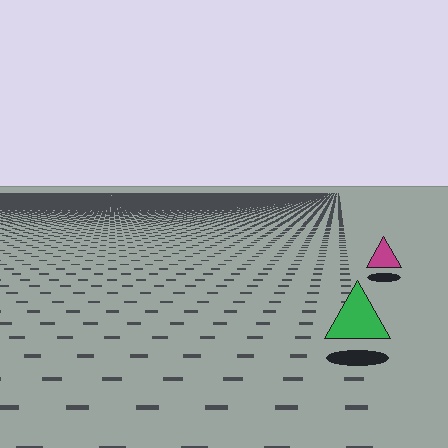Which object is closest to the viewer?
The green triangle is closest. The texture marks near it are larger and more spread out.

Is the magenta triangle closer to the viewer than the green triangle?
No. The green triangle is closer — you can tell from the texture gradient: the ground texture is coarser near it.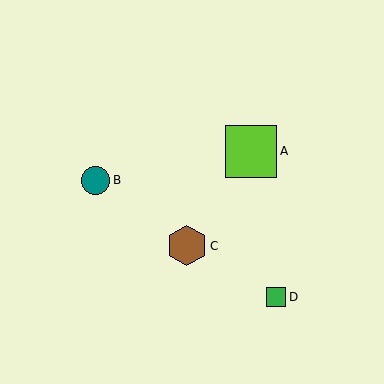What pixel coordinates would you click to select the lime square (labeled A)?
Click at (251, 151) to select the lime square A.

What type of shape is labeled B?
Shape B is a teal circle.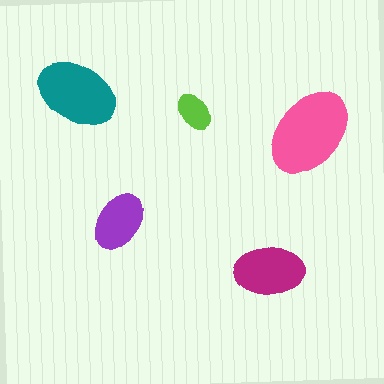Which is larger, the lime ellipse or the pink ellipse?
The pink one.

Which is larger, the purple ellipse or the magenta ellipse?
The magenta one.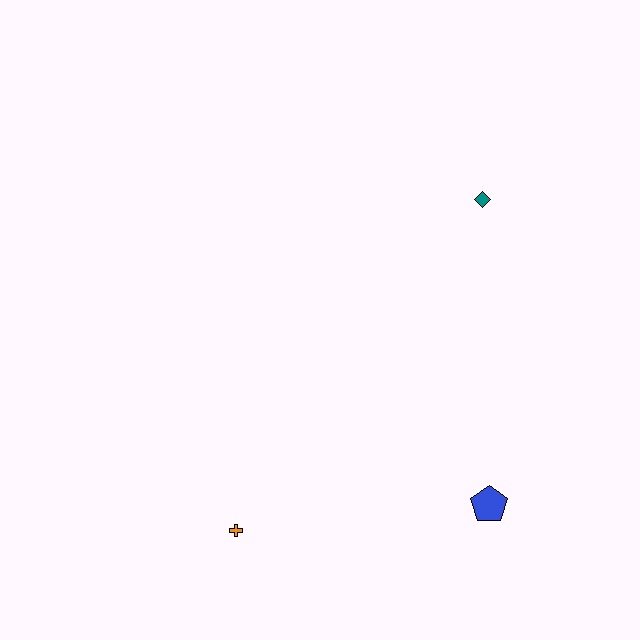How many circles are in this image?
There are no circles.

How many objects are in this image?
There are 3 objects.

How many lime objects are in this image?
There are no lime objects.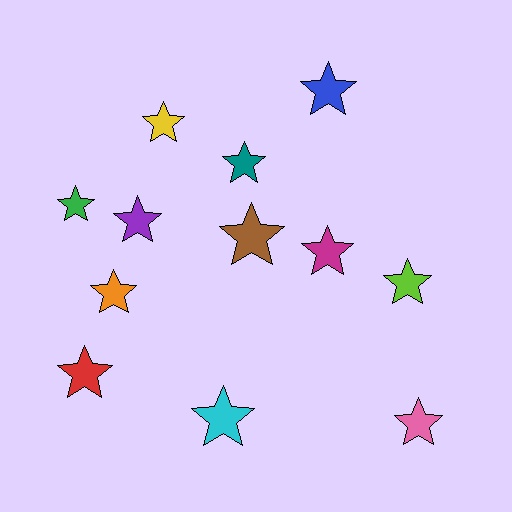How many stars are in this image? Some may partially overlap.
There are 12 stars.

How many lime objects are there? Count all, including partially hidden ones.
There is 1 lime object.